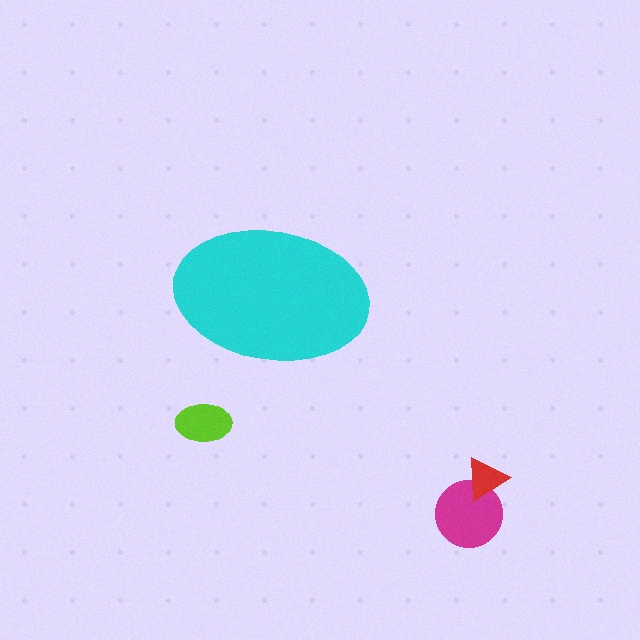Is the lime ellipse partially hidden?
No, the lime ellipse is fully visible.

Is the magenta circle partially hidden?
No, the magenta circle is fully visible.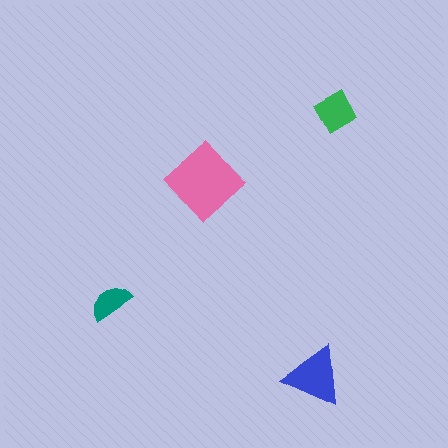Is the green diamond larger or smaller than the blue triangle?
Smaller.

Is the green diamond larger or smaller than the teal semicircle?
Larger.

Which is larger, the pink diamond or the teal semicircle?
The pink diamond.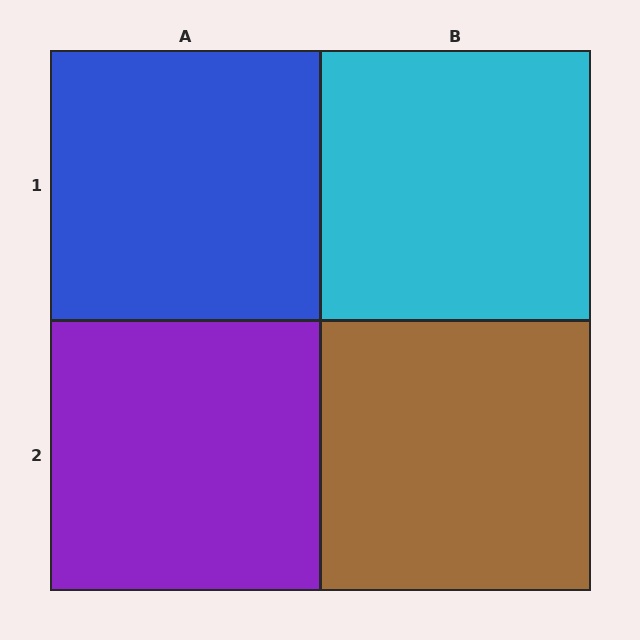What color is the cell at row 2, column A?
Purple.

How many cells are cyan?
1 cell is cyan.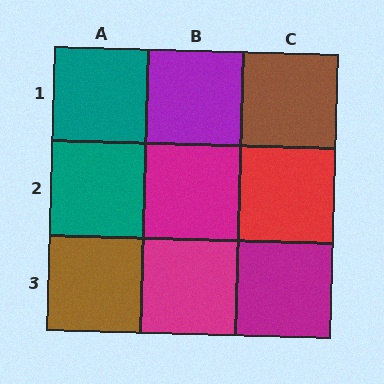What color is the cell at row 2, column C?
Red.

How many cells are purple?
1 cell is purple.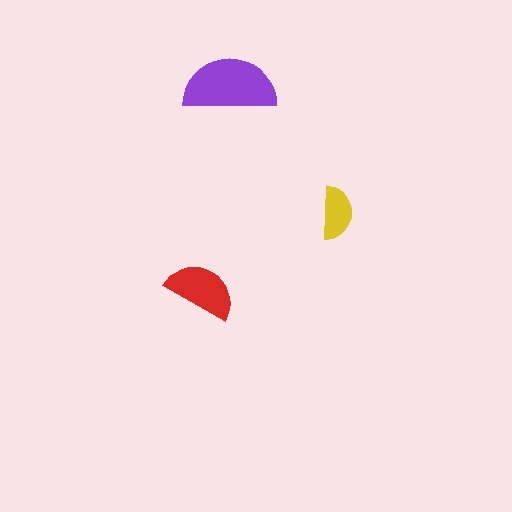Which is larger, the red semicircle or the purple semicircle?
The purple one.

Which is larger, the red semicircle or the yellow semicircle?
The red one.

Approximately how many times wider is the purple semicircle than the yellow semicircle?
About 2 times wider.